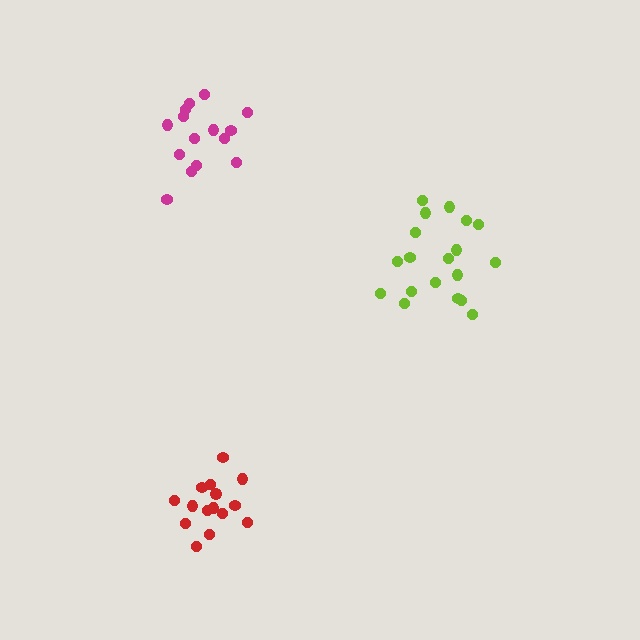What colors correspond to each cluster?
The clusters are colored: magenta, lime, red.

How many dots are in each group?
Group 1: 15 dots, Group 2: 19 dots, Group 3: 15 dots (49 total).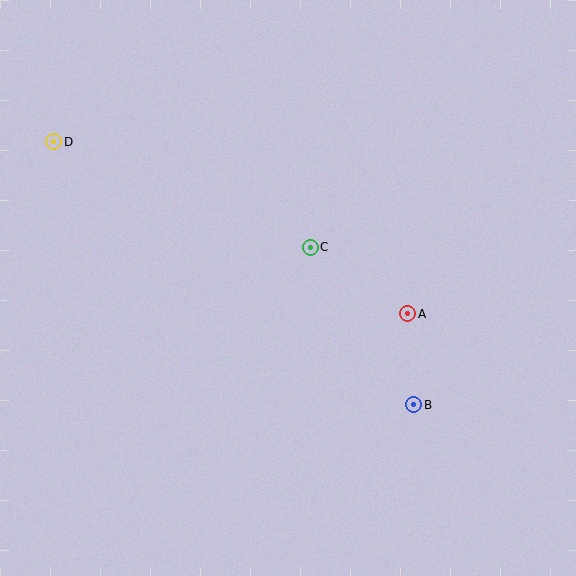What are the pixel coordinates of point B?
Point B is at (414, 405).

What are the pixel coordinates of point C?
Point C is at (310, 247).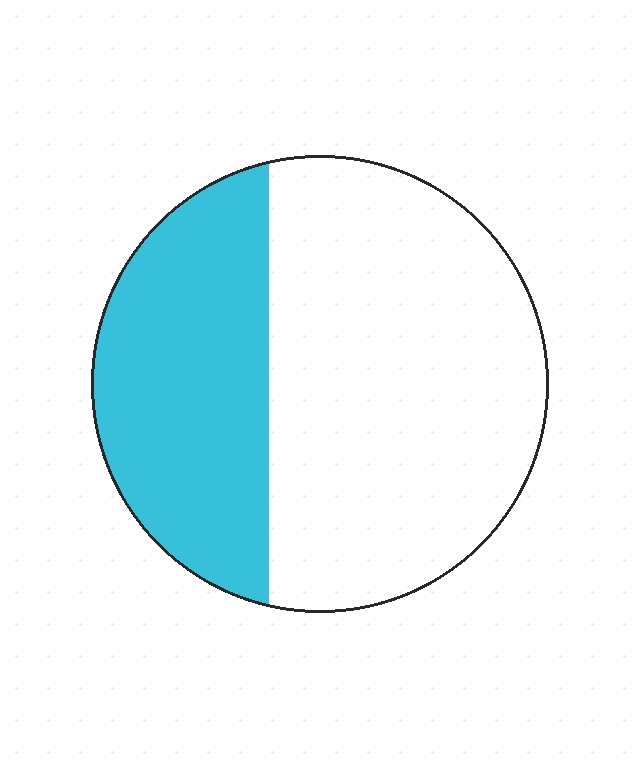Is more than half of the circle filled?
No.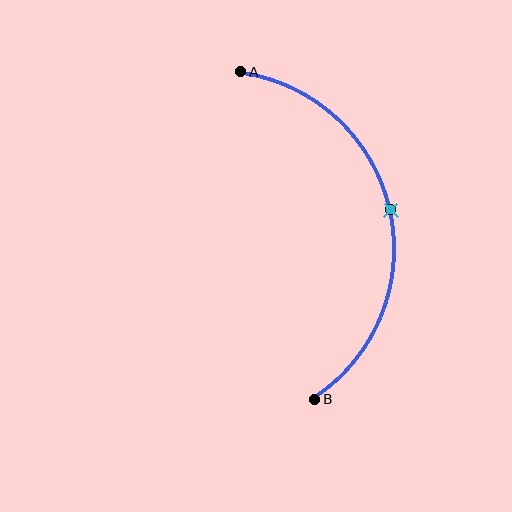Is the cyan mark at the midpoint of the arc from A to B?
Yes. The cyan mark lies on the arc at equal arc-length from both A and B — it is the arc midpoint.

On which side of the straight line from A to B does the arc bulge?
The arc bulges to the right of the straight line connecting A and B.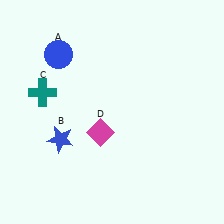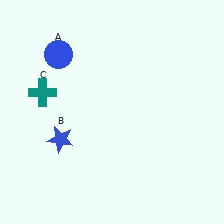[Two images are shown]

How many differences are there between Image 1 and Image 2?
There is 1 difference between the two images.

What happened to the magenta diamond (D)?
The magenta diamond (D) was removed in Image 2. It was in the bottom-left area of Image 1.